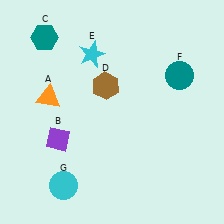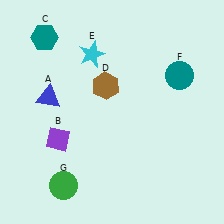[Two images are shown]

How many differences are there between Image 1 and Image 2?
There are 2 differences between the two images.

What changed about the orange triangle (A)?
In Image 1, A is orange. In Image 2, it changed to blue.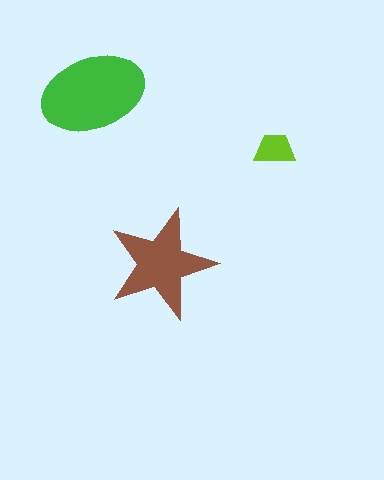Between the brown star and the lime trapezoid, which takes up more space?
The brown star.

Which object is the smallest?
The lime trapezoid.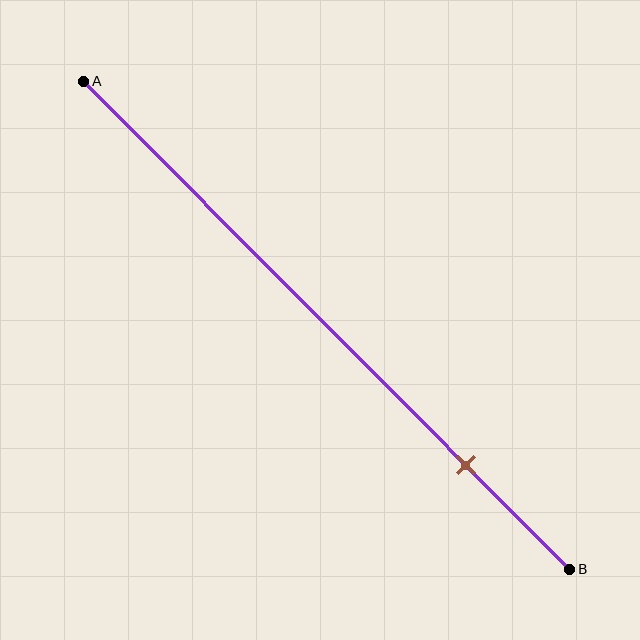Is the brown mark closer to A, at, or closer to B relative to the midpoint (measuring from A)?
The brown mark is closer to point B than the midpoint of segment AB.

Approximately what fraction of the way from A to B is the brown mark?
The brown mark is approximately 80% of the way from A to B.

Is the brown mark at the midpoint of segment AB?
No, the mark is at about 80% from A, not at the 50% midpoint.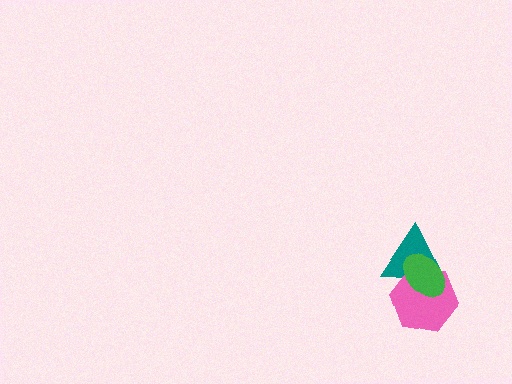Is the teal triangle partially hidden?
Yes, it is partially covered by another shape.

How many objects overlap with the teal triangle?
2 objects overlap with the teal triangle.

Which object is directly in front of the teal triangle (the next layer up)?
The pink hexagon is directly in front of the teal triangle.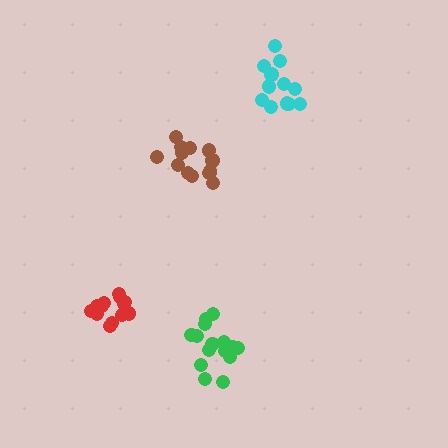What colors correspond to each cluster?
The clusters are colored: cyan, green, brown, red.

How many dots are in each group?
Group 1: 12 dots, Group 2: 15 dots, Group 3: 13 dots, Group 4: 13 dots (53 total).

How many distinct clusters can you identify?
There are 4 distinct clusters.